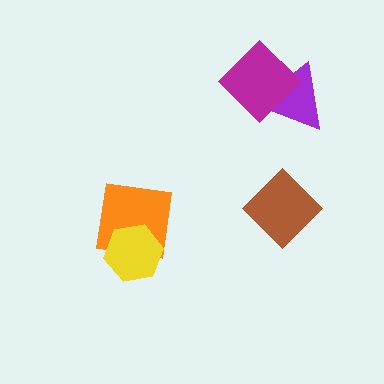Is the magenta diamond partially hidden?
No, no other shape covers it.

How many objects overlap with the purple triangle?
1 object overlaps with the purple triangle.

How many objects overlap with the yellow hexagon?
1 object overlaps with the yellow hexagon.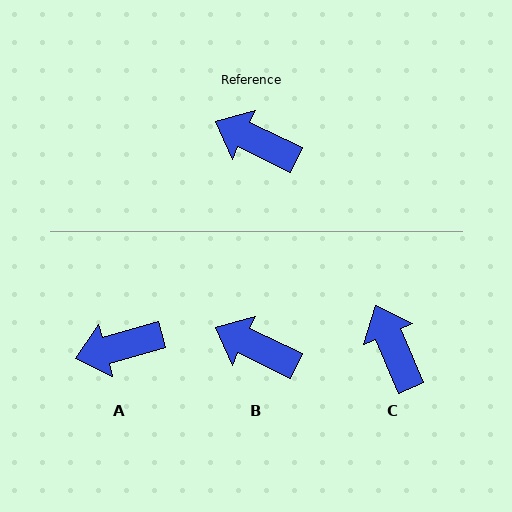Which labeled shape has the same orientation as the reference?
B.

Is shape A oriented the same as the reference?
No, it is off by about 41 degrees.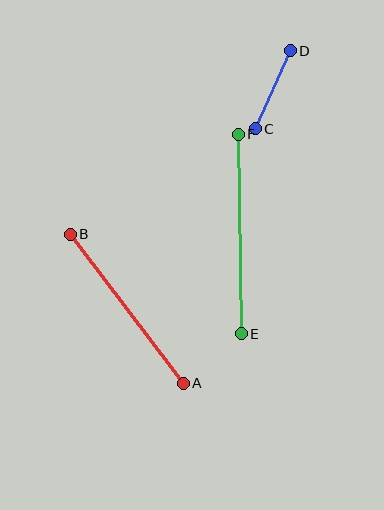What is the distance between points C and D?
The distance is approximately 85 pixels.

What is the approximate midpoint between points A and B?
The midpoint is at approximately (127, 309) pixels.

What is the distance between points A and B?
The distance is approximately 187 pixels.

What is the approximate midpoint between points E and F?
The midpoint is at approximately (240, 234) pixels.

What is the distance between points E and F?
The distance is approximately 199 pixels.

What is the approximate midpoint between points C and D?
The midpoint is at approximately (273, 90) pixels.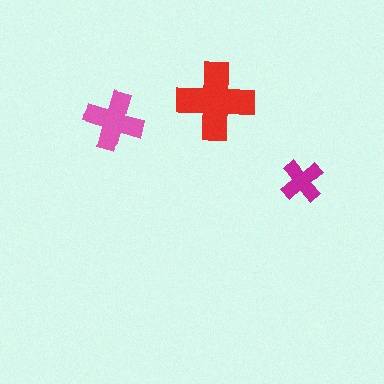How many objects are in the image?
There are 3 objects in the image.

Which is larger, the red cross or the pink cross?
The red one.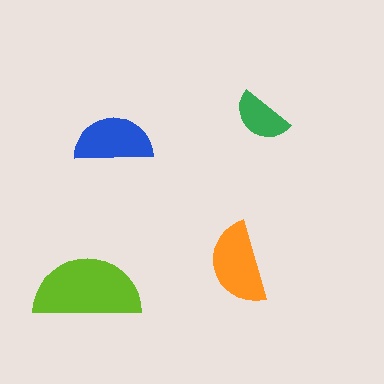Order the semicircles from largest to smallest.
the lime one, the orange one, the blue one, the green one.